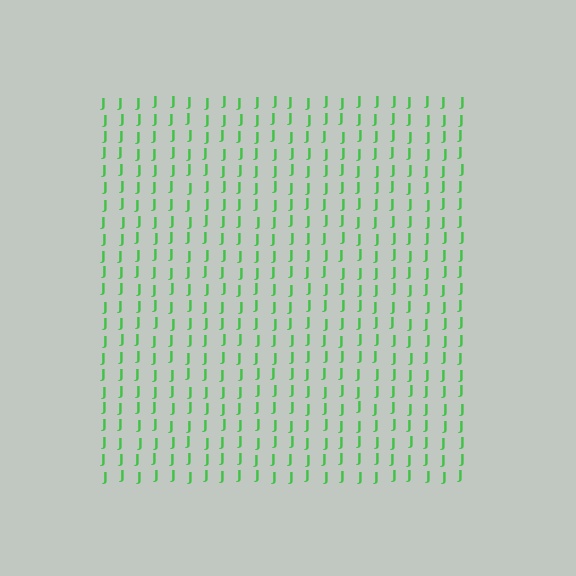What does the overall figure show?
The overall figure shows a square.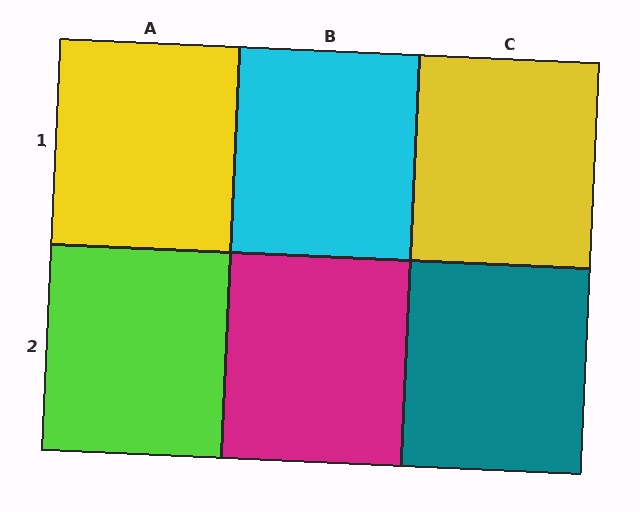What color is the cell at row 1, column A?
Yellow.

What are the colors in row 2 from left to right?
Lime, magenta, teal.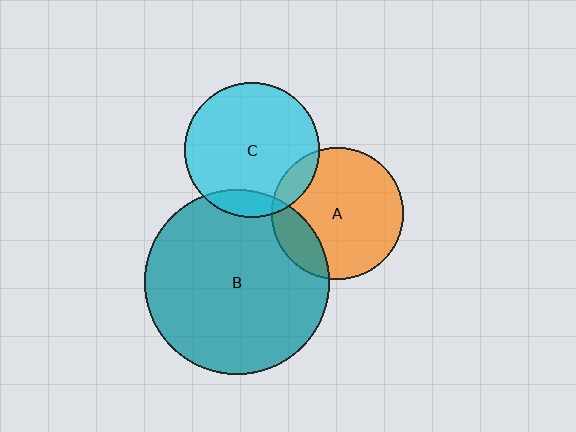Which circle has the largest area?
Circle B (teal).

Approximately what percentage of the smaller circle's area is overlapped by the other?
Approximately 20%.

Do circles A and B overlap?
Yes.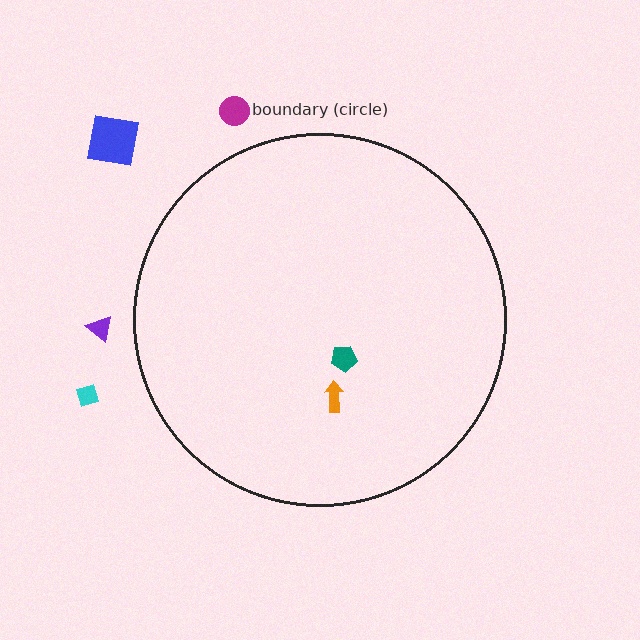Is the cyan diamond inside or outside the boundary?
Outside.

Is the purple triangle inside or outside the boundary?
Outside.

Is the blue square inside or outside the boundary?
Outside.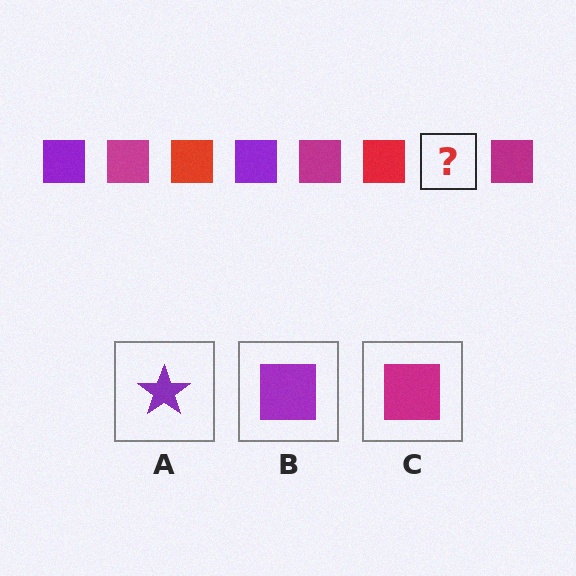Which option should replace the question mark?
Option B.